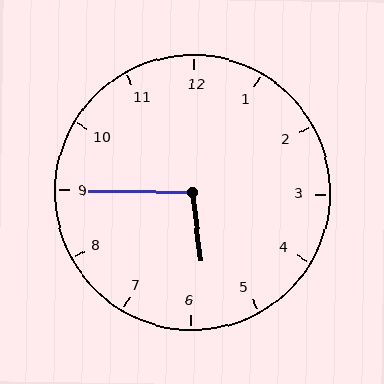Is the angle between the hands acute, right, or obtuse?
It is obtuse.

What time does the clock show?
5:45.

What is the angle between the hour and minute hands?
Approximately 98 degrees.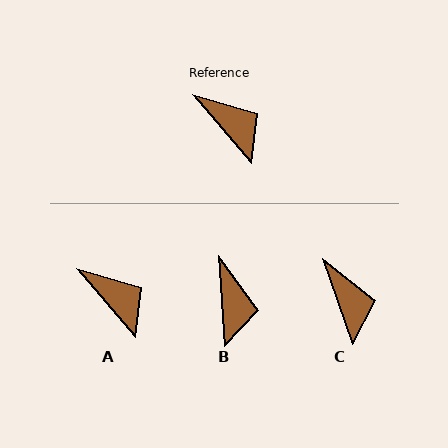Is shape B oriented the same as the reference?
No, it is off by about 37 degrees.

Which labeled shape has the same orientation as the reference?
A.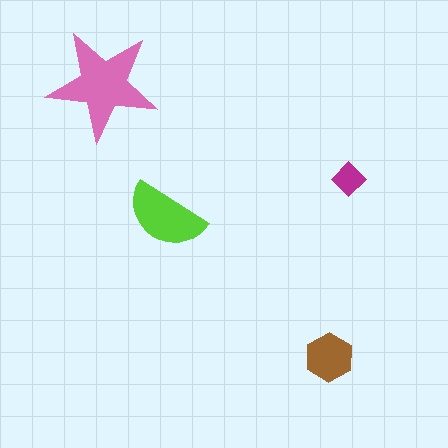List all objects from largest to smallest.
The pink star, the lime semicircle, the brown hexagon, the magenta diamond.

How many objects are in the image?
There are 4 objects in the image.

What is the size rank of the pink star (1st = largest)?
1st.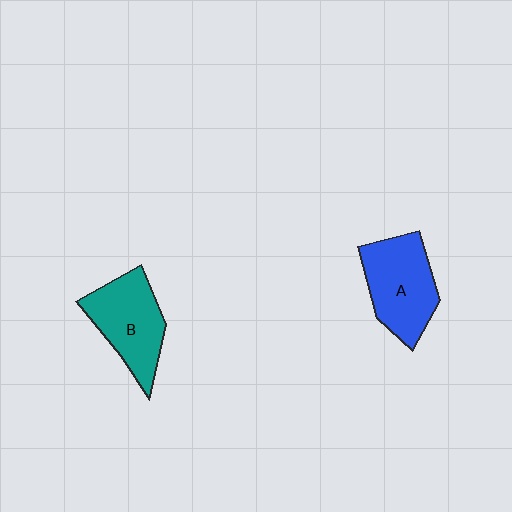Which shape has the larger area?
Shape A (blue).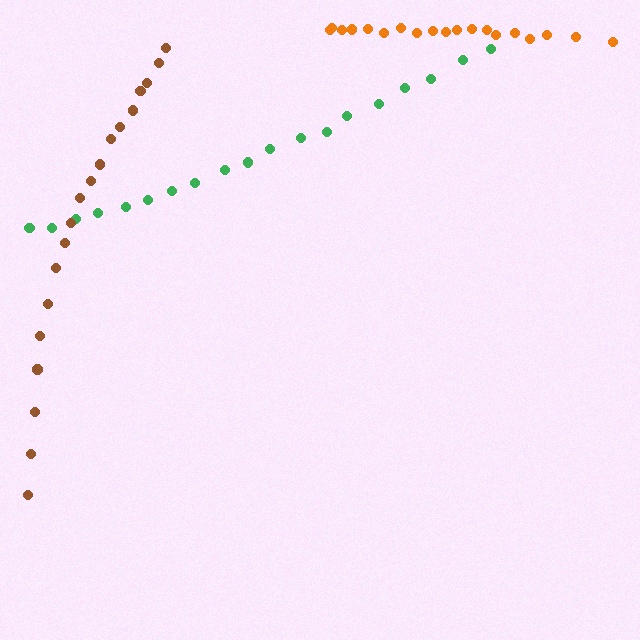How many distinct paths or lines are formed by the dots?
There are 3 distinct paths.